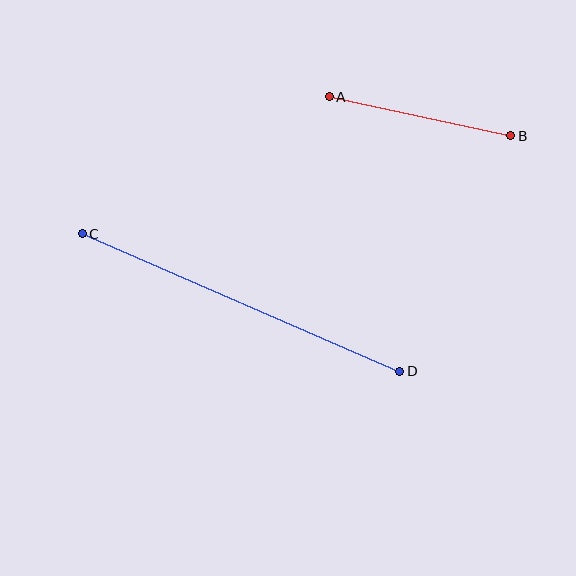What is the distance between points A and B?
The distance is approximately 186 pixels.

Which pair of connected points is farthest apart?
Points C and D are farthest apart.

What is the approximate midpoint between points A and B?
The midpoint is at approximately (420, 116) pixels.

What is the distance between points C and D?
The distance is approximately 346 pixels.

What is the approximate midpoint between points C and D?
The midpoint is at approximately (241, 302) pixels.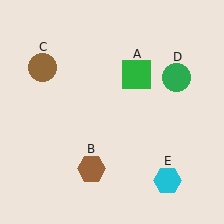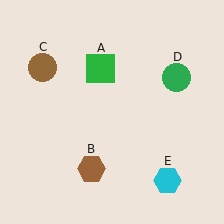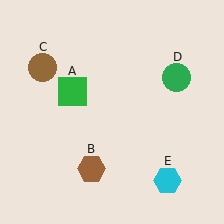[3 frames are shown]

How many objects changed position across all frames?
1 object changed position: green square (object A).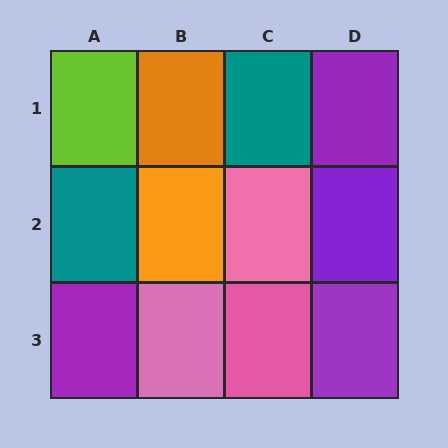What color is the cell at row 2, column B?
Orange.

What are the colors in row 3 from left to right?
Purple, pink, pink, purple.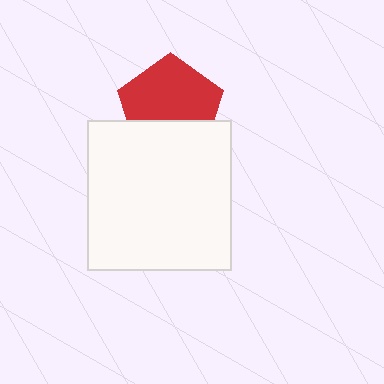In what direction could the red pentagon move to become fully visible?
The red pentagon could move up. That would shift it out from behind the white rectangle entirely.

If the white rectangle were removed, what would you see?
You would see the complete red pentagon.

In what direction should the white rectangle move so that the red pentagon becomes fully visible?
The white rectangle should move down. That is the shortest direction to clear the overlap and leave the red pentagon fully visible.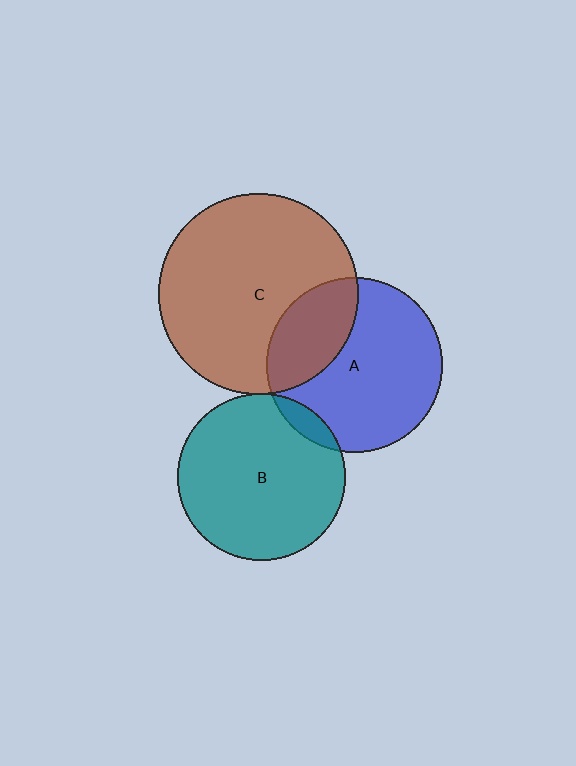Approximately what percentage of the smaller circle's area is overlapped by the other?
Approximately 30%.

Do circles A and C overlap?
Yes.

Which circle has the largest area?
Circle C (brown).